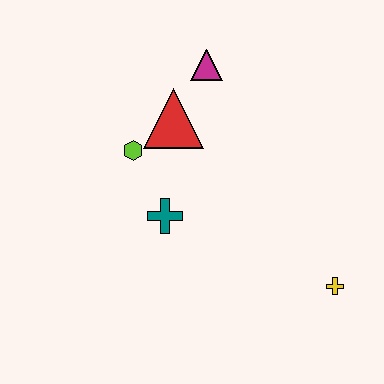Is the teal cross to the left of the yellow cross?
Yes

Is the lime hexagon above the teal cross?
Yes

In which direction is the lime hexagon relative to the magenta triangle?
The lime hexagon is below the magenta triangle.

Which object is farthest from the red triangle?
The yellow cross is farthest from the red triangle.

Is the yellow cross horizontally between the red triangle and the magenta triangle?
No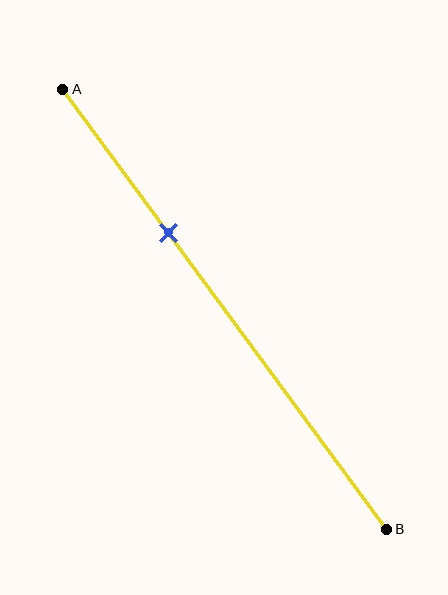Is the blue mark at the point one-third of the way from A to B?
Yes, the mark is approximately at the one-third point.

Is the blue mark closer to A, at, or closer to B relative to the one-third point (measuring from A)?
The blue mark is approximately at the one-third point of segment AB.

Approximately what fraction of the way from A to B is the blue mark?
The blue mark is approximately 35% of the way from A to B.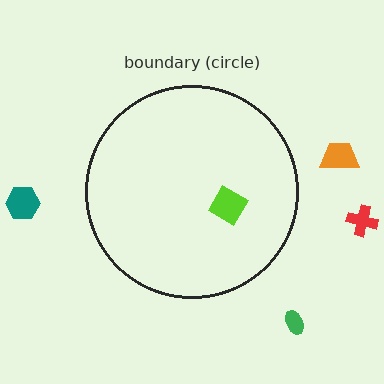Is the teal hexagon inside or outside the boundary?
Outside.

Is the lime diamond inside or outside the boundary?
Inside.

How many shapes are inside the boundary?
1 inside, 4 outside.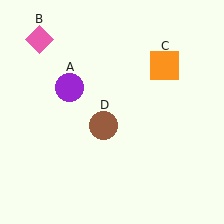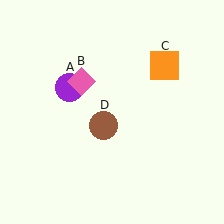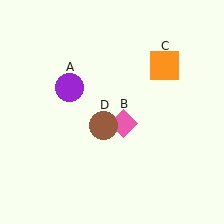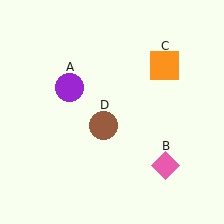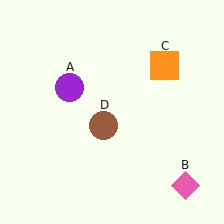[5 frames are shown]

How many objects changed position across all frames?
1 object changed position: pink diamond (object B).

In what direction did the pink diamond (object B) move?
The pink diamond (object B) moved down and to the right.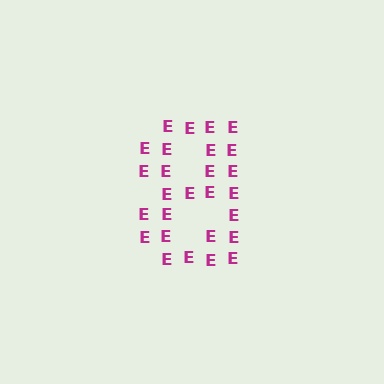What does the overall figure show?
The overall figure shows the digit 8.